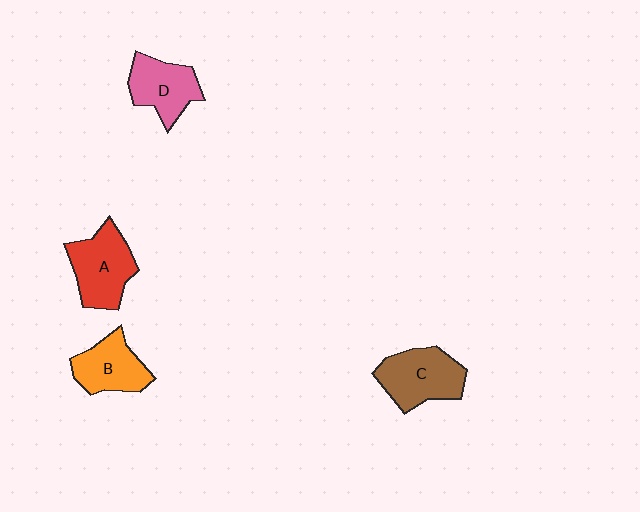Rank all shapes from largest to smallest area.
From largest to smallest: C (brown), A (red), D (pink), B (orange).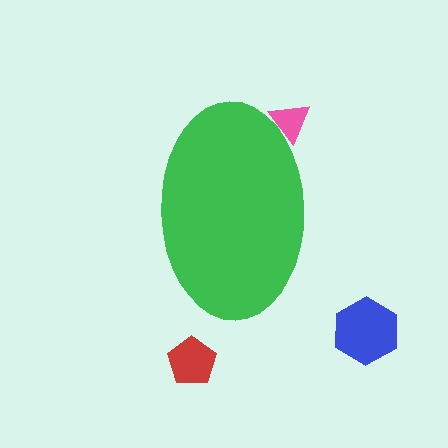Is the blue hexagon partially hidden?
No, the blue hexagon is fully visible.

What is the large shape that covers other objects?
A green ellipse.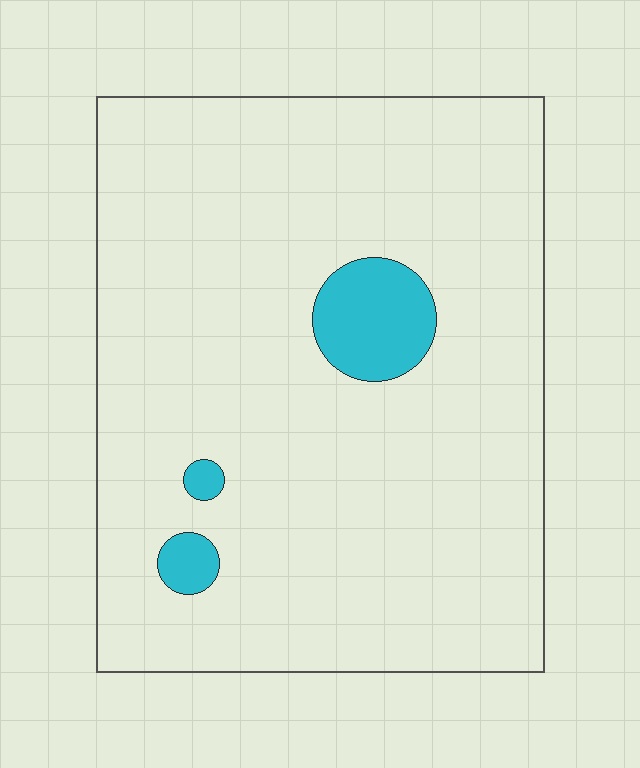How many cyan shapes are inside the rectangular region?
3.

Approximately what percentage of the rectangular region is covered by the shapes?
Approximately 5%.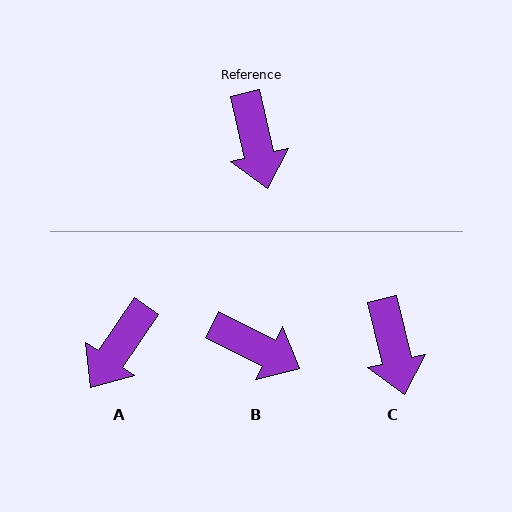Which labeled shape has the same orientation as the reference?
C.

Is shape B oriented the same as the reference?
No, it is off by about 50 degrees.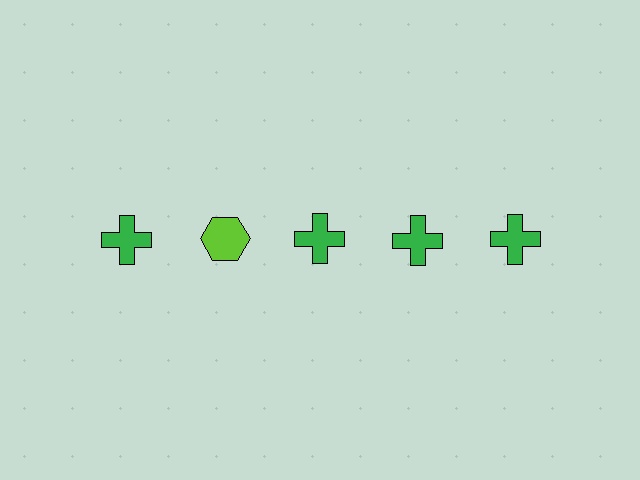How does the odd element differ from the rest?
It differs in both color (lime instead of green) and shape (hexagon instead of cross).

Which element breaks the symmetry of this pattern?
The lime hexagon in the top row, second from left column breaks the symmetry. All other shapes are green crosses.